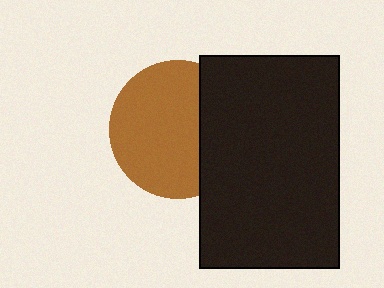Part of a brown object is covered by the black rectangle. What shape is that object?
It is a circle.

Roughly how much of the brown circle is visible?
Most of it is visible (roughly 70%).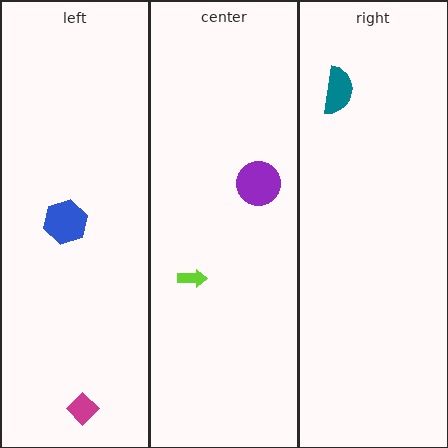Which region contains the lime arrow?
The center region.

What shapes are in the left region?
The blue hexagon, the magenta diamond.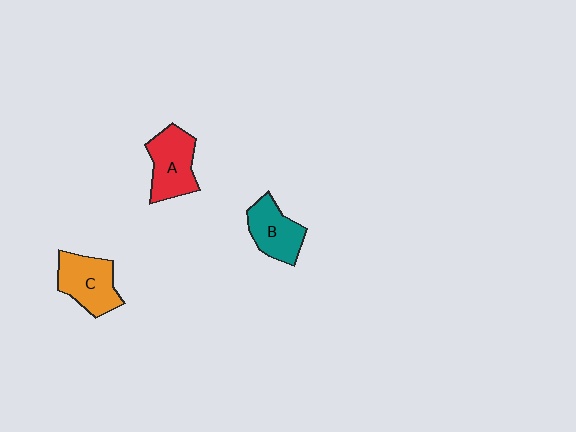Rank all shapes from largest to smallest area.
From largest to smallest: A (red), C (orange), B (teal).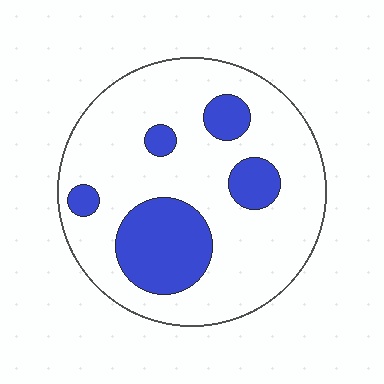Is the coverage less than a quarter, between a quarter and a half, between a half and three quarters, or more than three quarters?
Less than a quarter.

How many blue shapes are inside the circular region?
5.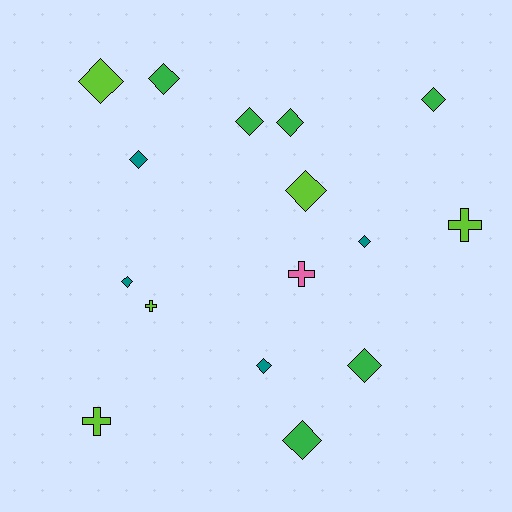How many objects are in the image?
There are 16 objects.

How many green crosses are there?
There are no green crosses.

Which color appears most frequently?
Green, with 6 objects.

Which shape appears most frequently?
Diamond, with 12 objects.